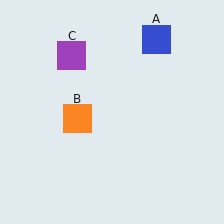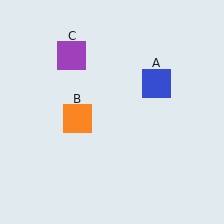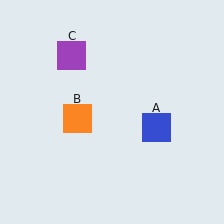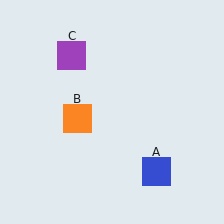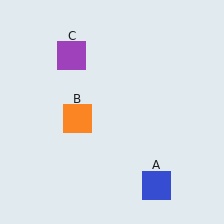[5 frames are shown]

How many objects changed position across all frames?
1 object changed position: blue square (object A).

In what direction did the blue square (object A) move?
The blue square (object A) moved down.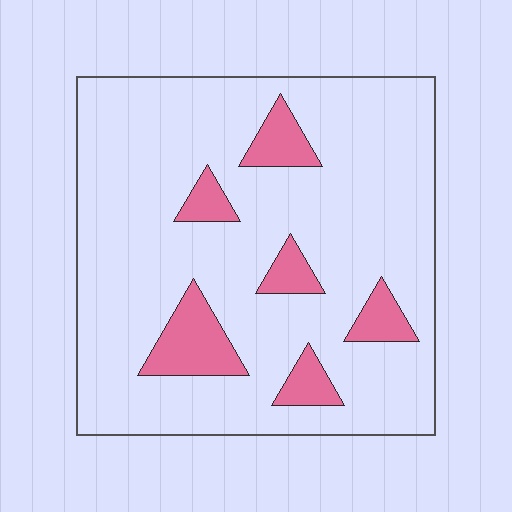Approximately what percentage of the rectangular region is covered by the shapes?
Approximately 15%.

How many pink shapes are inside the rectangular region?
6.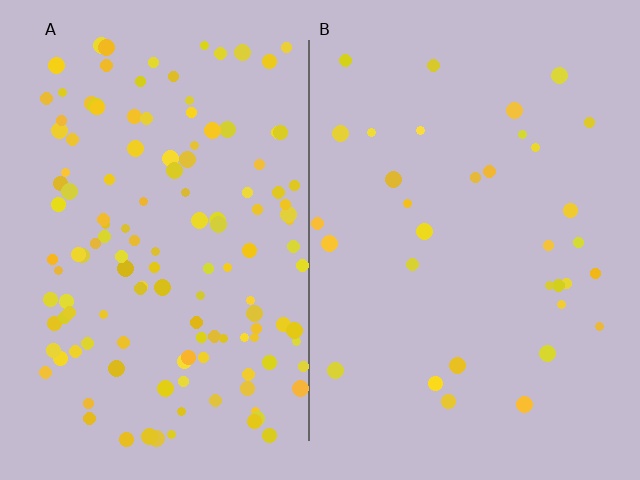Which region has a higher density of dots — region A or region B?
A (the left).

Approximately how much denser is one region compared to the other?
Approximately 4.0× — region A over region B.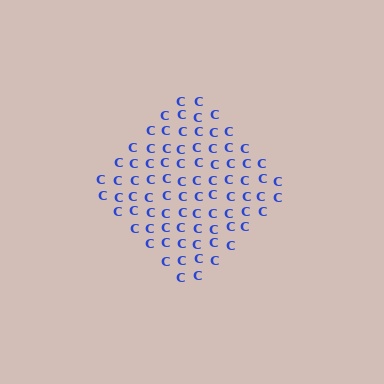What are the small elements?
The small elements are letter C's.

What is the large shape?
The large shape is a diamond.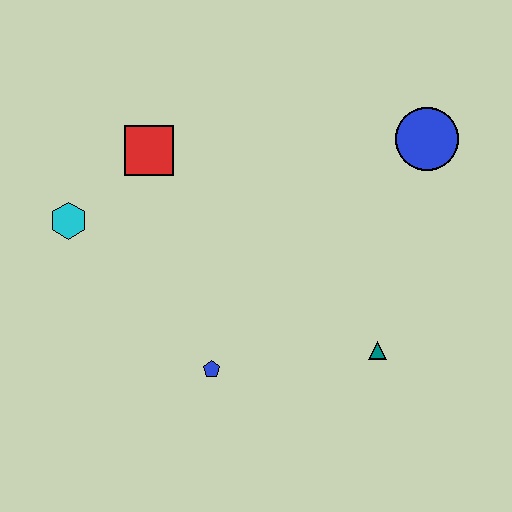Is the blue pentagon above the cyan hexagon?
No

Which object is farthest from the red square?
The teal triangle is farthest from the red square.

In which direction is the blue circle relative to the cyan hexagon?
The blue circle is to the right of the cyan hexagon.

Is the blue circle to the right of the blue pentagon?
Yes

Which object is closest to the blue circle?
The teal triangle is closest to the blue circle.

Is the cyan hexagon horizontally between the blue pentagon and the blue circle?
No